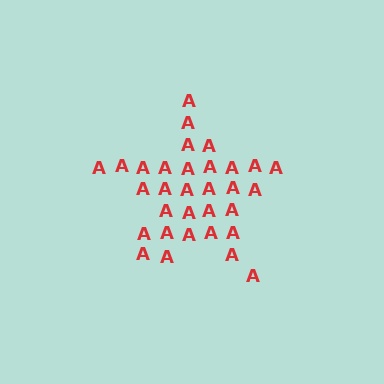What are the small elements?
The small elements are letter A's.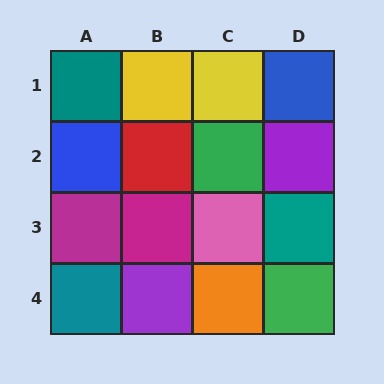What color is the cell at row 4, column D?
Green.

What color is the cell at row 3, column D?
Teal.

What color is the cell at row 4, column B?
Purple.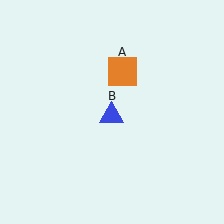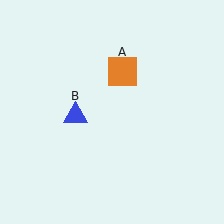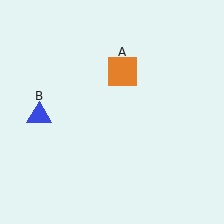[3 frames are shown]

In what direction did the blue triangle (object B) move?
The blue triangle (object B) moved left.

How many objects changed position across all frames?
1 object changed position: blue triangle (object B).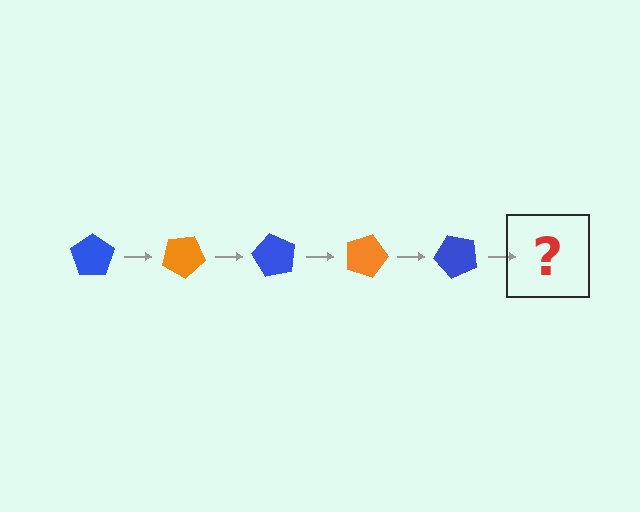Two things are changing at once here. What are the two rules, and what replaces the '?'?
The two rules are that it rotates 30 degrees each step and the color cycles through blue and orange. The '?' should be an orange pentagon, rotated 150 degrees from the start.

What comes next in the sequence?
The next element should be an orange pentagon, rotated 150 degrees from the start.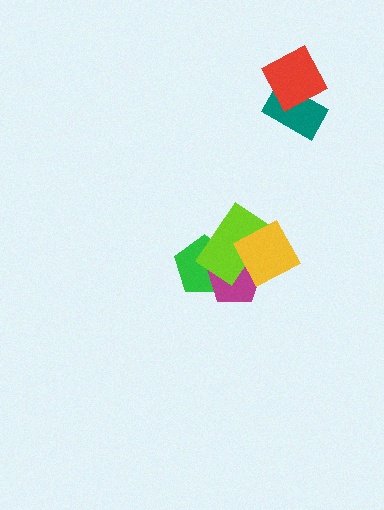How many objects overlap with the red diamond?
1 object overlaps with the red diamond.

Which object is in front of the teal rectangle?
The red diamond is in front of the teal rectangle.